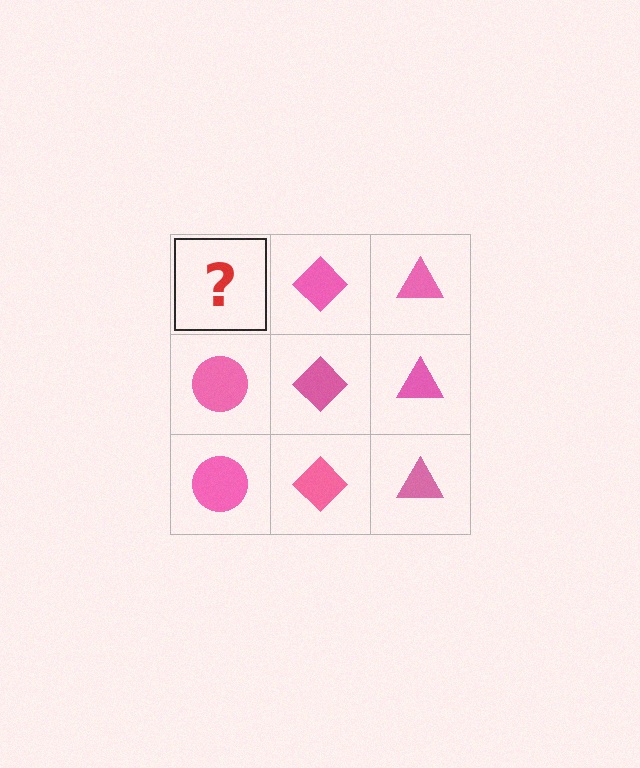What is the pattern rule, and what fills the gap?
The rule is that each column has a consistent shape. The gap should be filled with a pink circle.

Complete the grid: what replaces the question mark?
The question mark should be replaced with a pink circle.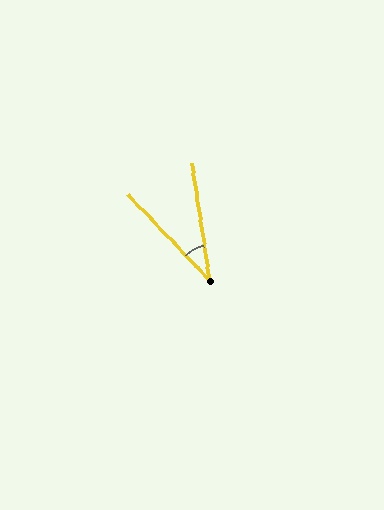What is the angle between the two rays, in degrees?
Approximately 35 degrees.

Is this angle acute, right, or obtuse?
It is acute.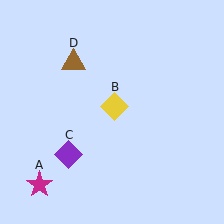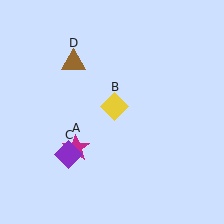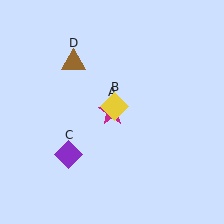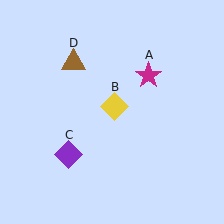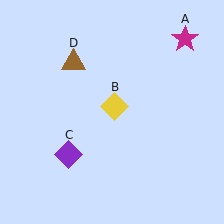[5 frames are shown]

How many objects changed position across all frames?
1 object changed position: magenta star (object A).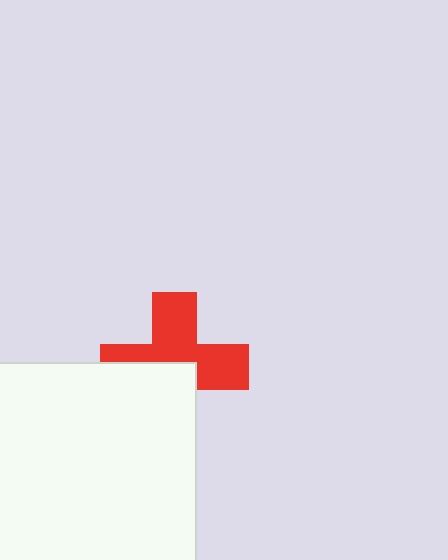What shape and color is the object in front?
The object in front is a white rectangle.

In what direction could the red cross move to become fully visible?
The red cross could move up. That would shift it out from behind the white rectangle entirely.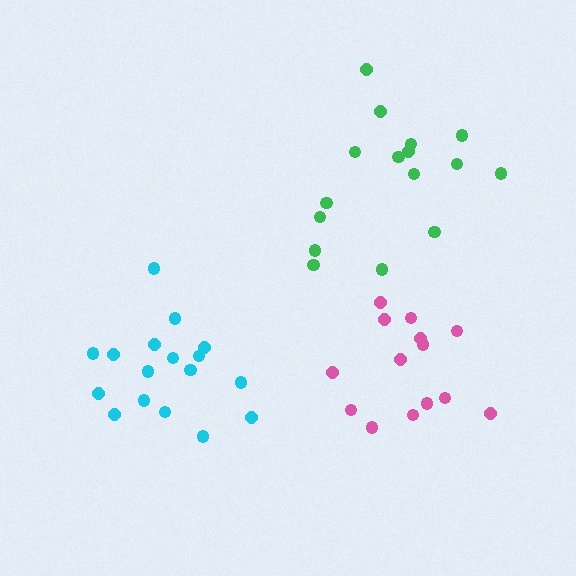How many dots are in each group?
Group 1: 17 dots, Group 2: 14 dots, Group 3: 16 dots (47 total).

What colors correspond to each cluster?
The clusters are colored: cyan, pink, green.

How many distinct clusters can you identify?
There are 3 distinct clusters.